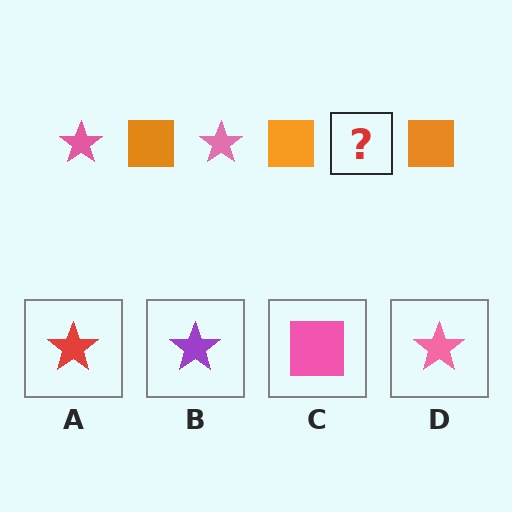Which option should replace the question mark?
Option D.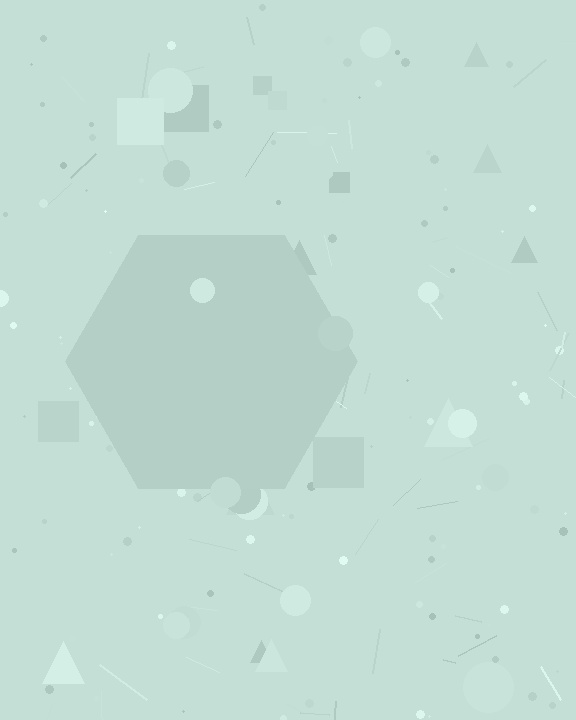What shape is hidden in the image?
A hexagon is hidden in the image.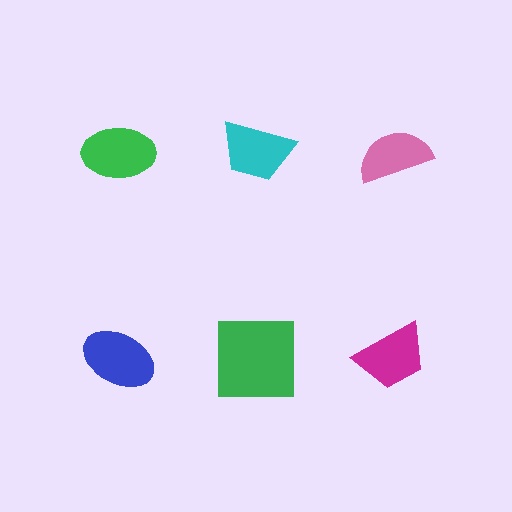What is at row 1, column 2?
A cyan trapezoid.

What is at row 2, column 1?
A blue ellipse.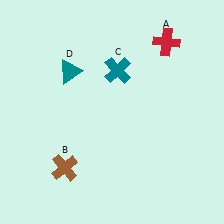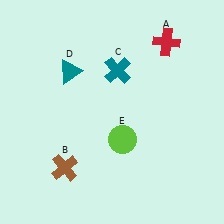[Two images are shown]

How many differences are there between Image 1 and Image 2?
There is 1 difference between the two images.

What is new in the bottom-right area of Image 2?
A lime circle (E) was added in the bottom-right area of Image 2.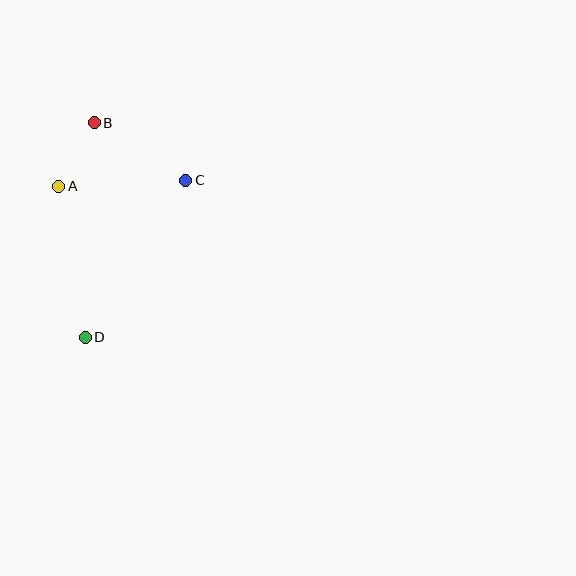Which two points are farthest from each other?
Points B and D are farthest from each other.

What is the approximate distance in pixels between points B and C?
The distance between B and C is approximately 108 pixels.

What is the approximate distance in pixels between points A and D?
The distance between A and D is approximately 153 pixels.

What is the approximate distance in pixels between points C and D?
The distance between C and D is approximately 187 pixels.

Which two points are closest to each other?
Points A and B are closest to each other.